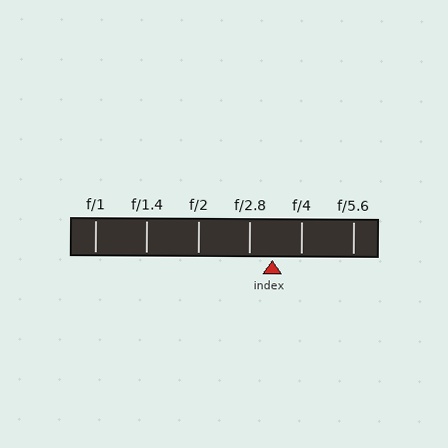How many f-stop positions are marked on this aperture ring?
There are 6 f-stop positions marked.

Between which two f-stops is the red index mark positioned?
The index mark is between f/2.8 and f/4.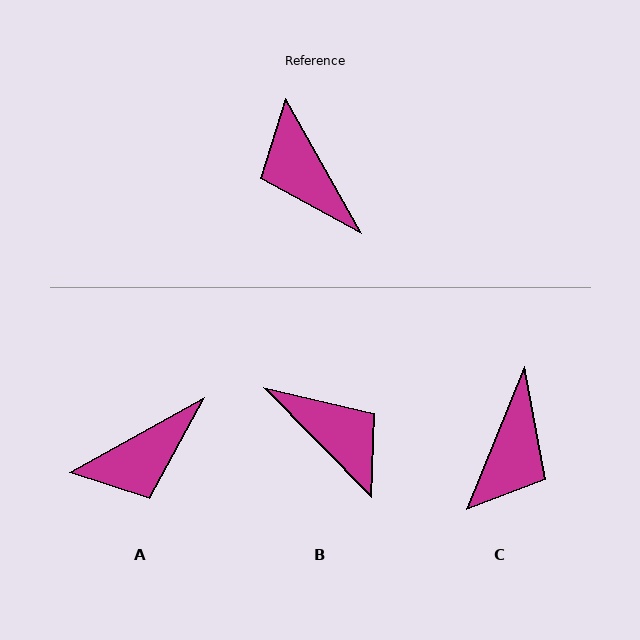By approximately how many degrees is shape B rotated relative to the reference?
Approximately 165 degrees clockwise.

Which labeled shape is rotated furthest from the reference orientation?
B, about 165 degrees away.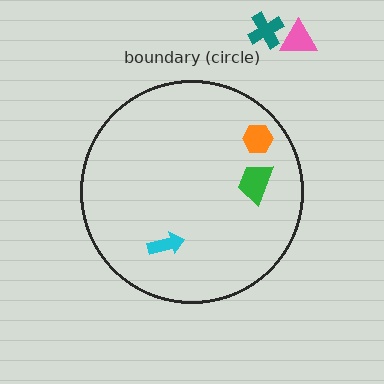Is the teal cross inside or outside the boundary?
Outside.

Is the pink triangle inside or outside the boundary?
Outside.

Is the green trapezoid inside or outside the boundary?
Inside.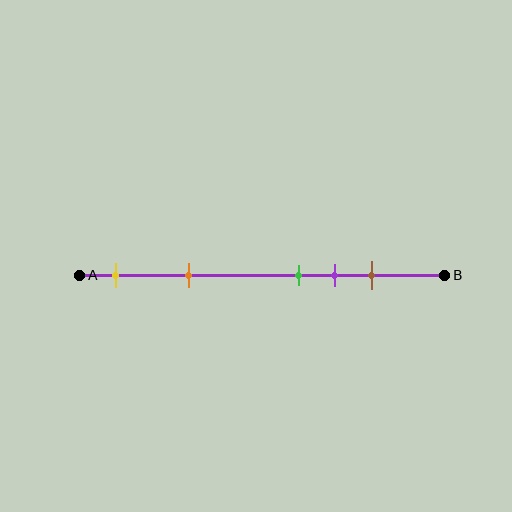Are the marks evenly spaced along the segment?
No, the marks are not evenly spaced.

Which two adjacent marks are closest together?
The green and purple marks are the closest adjacent pair.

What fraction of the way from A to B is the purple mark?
The purple mark is approximately 70% (0.7) of the way from A to B.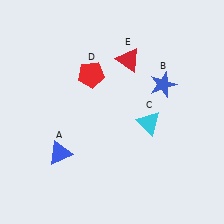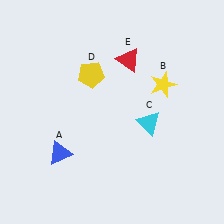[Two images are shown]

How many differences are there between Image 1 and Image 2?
There are 2 differences between the two images.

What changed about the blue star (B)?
In Image 1, B is blue. In Image 2, it changed to yellow.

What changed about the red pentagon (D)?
In Image 1, D is red. In Image 2, it changed to yellow.